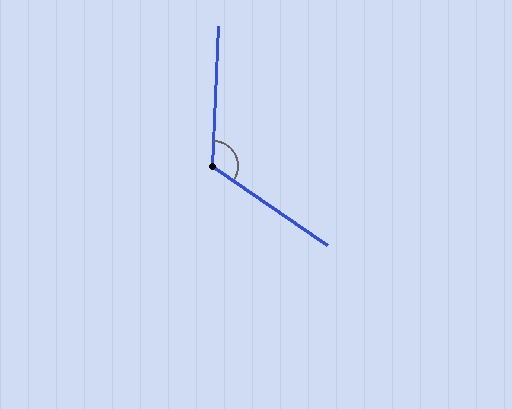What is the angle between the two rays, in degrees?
Approximately 122 degrees.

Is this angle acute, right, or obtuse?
It is obtuse.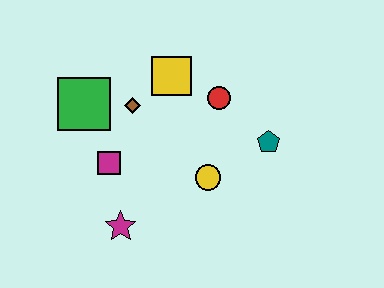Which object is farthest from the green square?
The teal pentagon is farthest from the green square.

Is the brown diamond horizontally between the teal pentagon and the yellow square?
No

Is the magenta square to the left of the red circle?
Yes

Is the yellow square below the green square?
No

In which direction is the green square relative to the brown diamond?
The green square is to the left of the brown diamond.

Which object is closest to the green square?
The brown diamond is closest to the green square.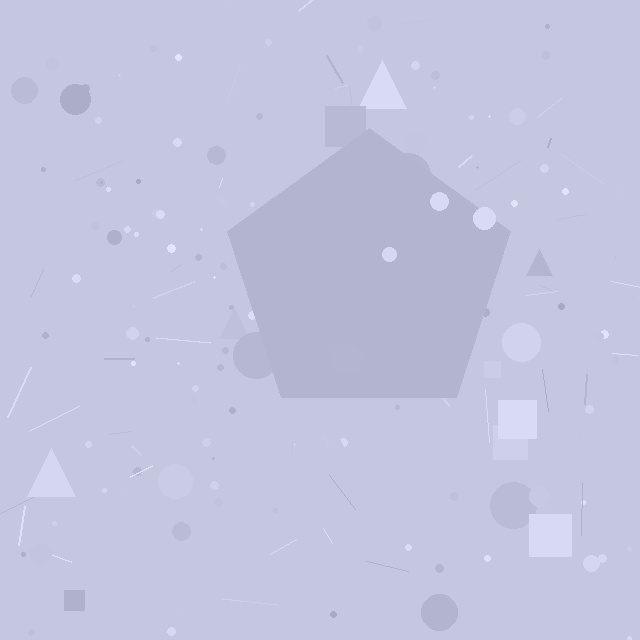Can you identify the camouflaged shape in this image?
The camouflaged shape is a pentagon.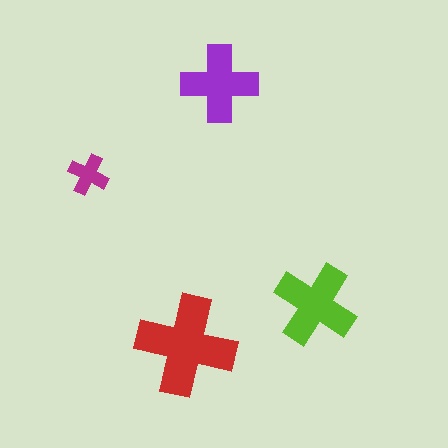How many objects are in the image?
There are 4 objects in the image.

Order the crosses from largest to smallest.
the red one, the lime one, the purple one, the magenta one.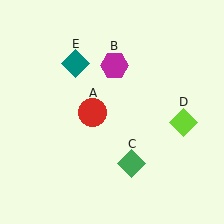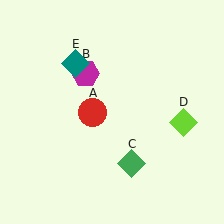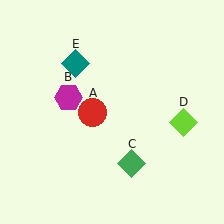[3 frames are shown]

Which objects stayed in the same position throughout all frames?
Red circle (object A) and green diamond (object C) and lime diamond (object D) and teal diamond (object E) remained stationary.